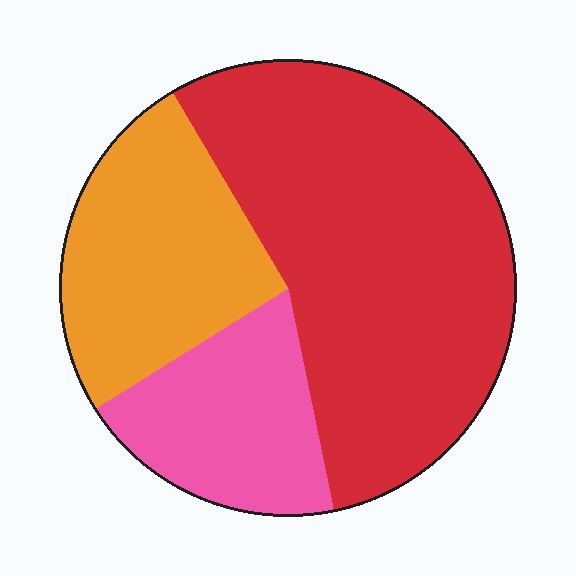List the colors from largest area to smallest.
From largest to smallest: red, orange, pink.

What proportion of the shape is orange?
Orange takes up about one quarter (1/4) of the shape.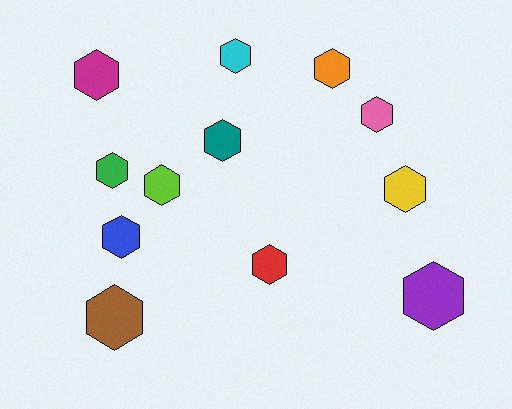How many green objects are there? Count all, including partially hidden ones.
There is 1 green object.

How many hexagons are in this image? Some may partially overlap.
There are 12 hexagons.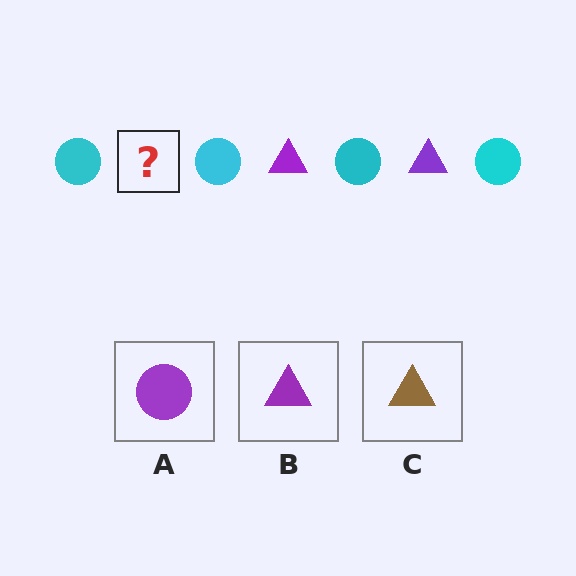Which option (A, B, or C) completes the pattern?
B.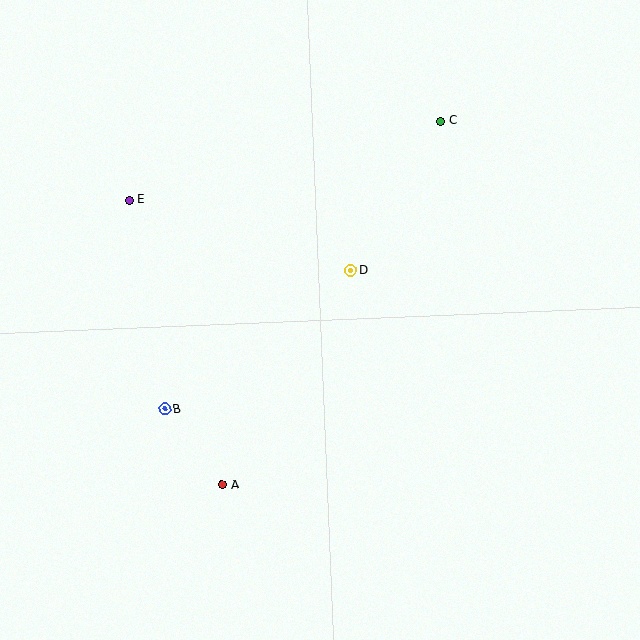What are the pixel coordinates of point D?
Point D is at (351, 270).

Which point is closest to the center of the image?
Point D at (351, 270) is closest to the center.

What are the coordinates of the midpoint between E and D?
The midpoint between E and D is at (240, 235).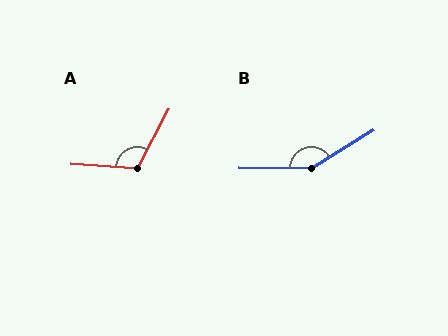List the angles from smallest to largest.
A (115°), B (148°).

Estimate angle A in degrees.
Approximately 115 degrees.